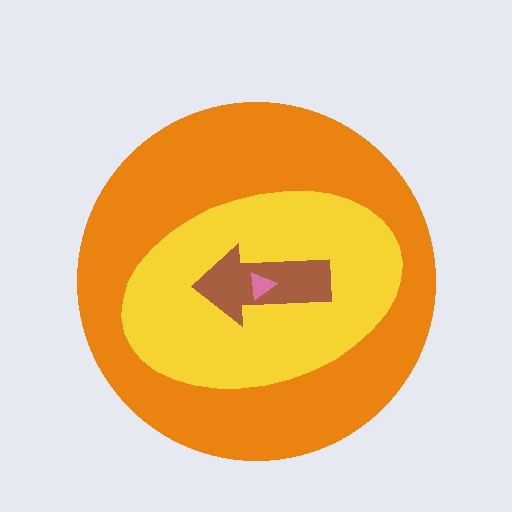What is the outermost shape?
The orange circle.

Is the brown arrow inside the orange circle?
Yes.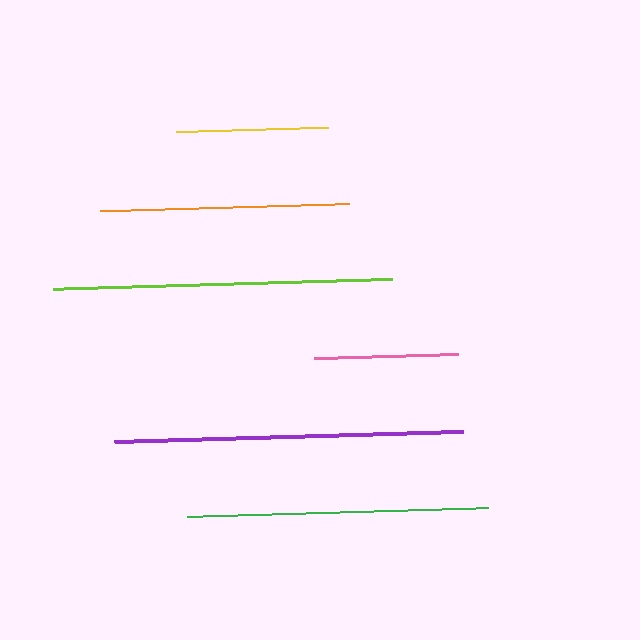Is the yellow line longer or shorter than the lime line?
The lime line is longer than the yellow line.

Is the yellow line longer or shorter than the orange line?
The orange line is longer than the yellow line.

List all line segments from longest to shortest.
From longest to shortest: purple, lime, green, orange, yellow, pink.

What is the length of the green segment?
The green segment is approximately 301 pixels long.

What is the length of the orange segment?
The orange segment is approximately 248 pixels long.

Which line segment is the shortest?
The pink line is the shortest at approximately 144 pixels.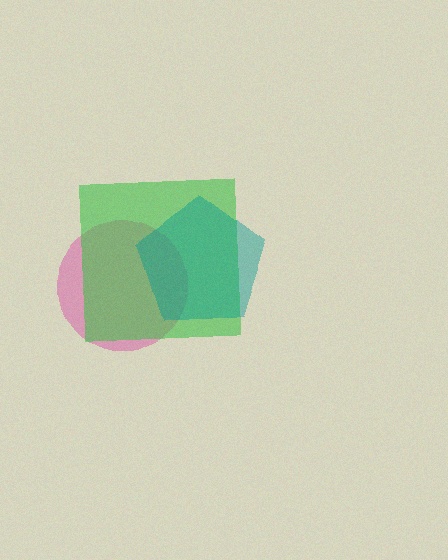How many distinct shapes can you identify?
There are 3 distinct shapes: a pink circle, a green square, a teal pentagon.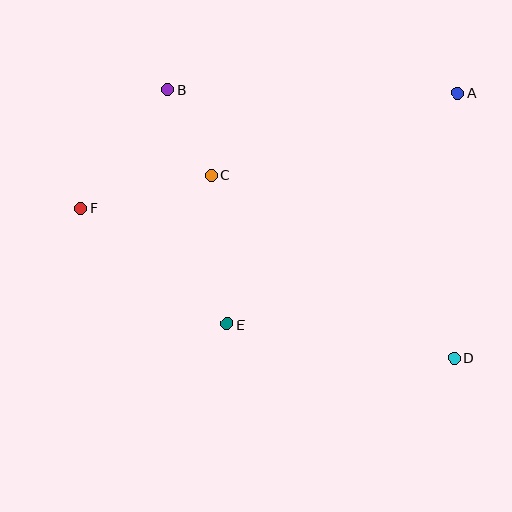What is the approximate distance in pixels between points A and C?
The distance between A and C is approximately 260 pixels.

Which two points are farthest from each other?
Points D and F are farthest from each other.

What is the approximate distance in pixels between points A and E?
The distance between A and E is approximately 327 pixels.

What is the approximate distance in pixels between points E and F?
The distance between E and F is approximately 187 pixels.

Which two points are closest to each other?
Points B and C are closest to each other.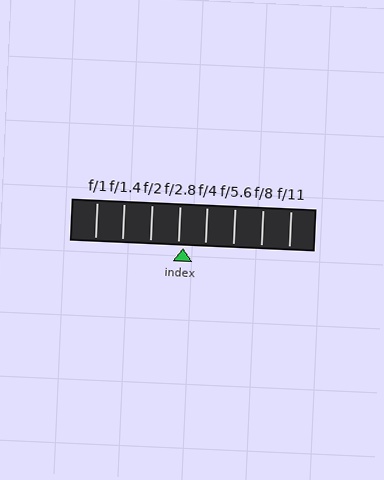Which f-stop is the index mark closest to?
The index mark is closest to f/2.8.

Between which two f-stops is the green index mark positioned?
The index mark is between f/2.8 and f/4.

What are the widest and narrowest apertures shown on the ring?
The widest aperture shown is f/1 and the narrowest is f/11.